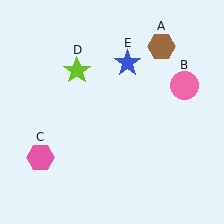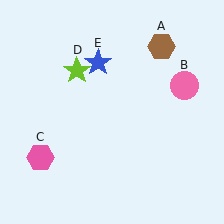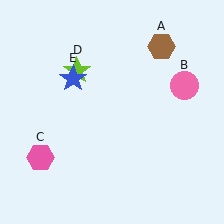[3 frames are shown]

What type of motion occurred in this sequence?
The blue star (object E) rotated counterclockwise around the center of the scene.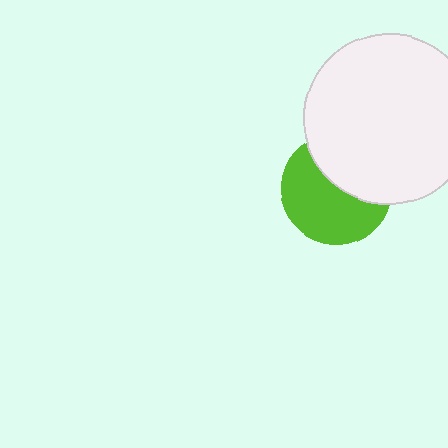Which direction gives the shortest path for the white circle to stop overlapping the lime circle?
Moving up gives the shortest separation.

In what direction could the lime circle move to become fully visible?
The lime circle could move down. That would shift it out from behind the white circle entirely.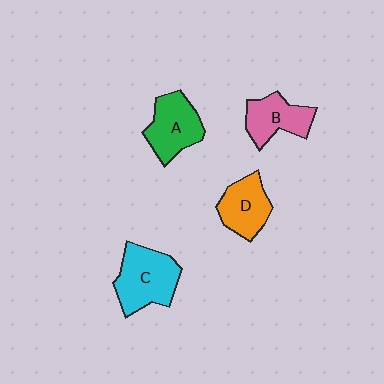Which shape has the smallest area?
Shape B (pink).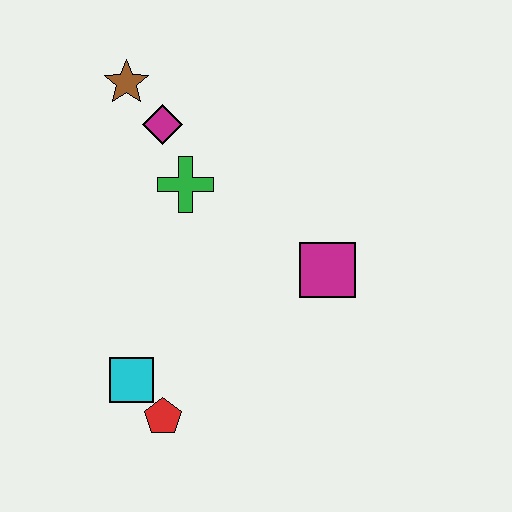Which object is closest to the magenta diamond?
The brown star is closest to the magenta diamond.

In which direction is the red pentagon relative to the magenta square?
The red pentagon is to the left of the magenta square.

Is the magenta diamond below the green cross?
No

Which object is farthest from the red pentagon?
The brown star is farthest from the red pentagon.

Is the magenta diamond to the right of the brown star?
Yes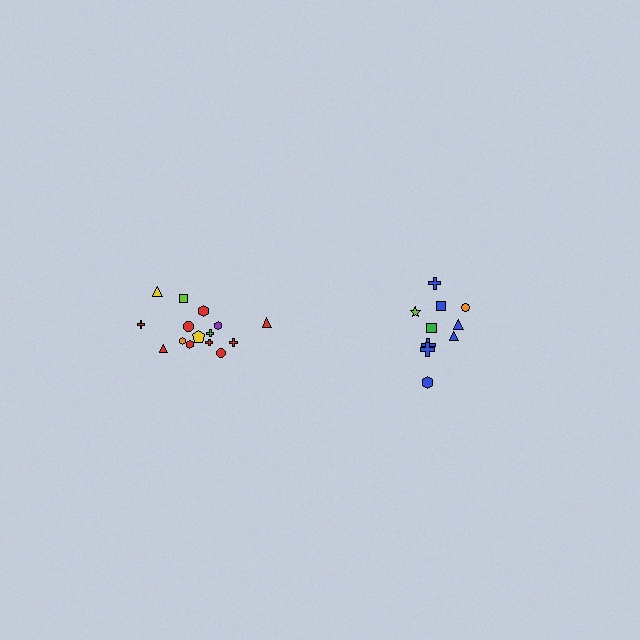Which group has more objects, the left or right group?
The left group.